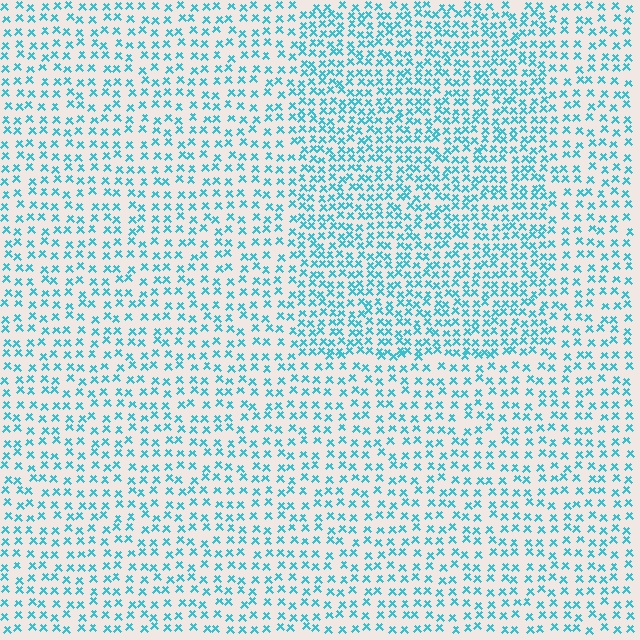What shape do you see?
I see a rectangle.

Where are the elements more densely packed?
The elements are more densely packed inside the rectangle boundary.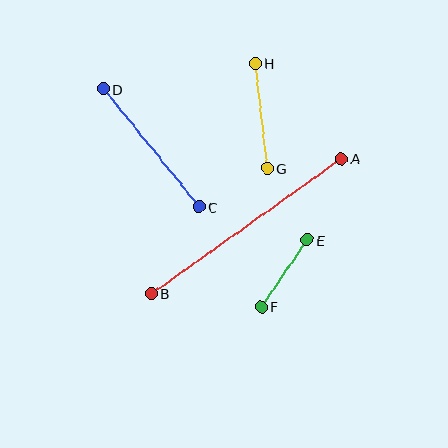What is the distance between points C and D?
The distance is approximately 152 pixels.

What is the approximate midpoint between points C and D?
The midpoint is at approximately (151, 148) pixels.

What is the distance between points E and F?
The distance is approximately 81 pixels.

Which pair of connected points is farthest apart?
Points A and B are farthest apart.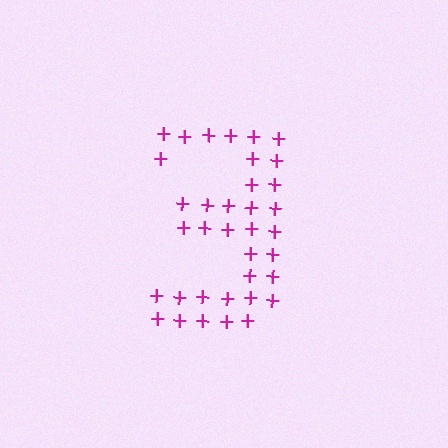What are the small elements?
The small elements are plus signs.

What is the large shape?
The large shape is the digit 3.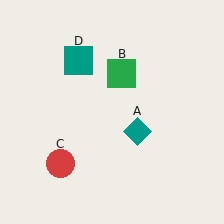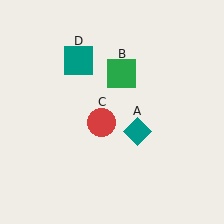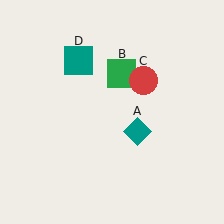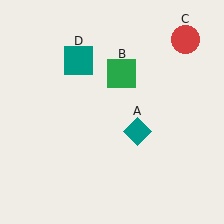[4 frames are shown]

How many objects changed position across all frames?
1 object changed position: red circle (object C).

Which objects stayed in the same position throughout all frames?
Teal diamond (object A) and green square (object B) and teal square (object D) remained stationary.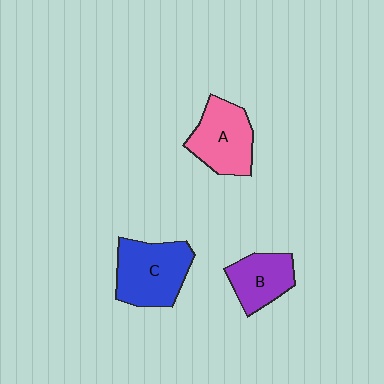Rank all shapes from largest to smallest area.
From largest to smallest: C (blue), A (pink), B (purple).